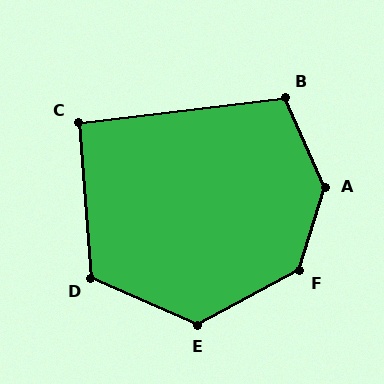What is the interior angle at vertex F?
Approximately 135 degrees (obtuse).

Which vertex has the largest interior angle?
A, at approximately 139 degrees.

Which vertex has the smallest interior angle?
C, at approximately 93 degrees.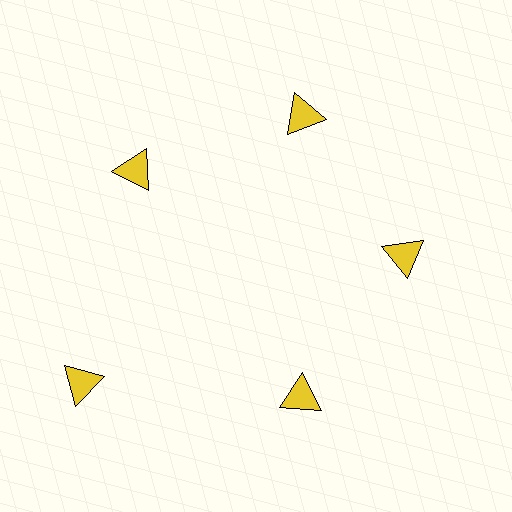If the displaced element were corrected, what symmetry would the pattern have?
It would have 5-fold rotational symmetry — the pattern would map onto itself every 72 degrees.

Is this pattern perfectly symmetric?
No. The 5 yellow triangles are arranged in a ring, but one element near the 8 o'clock position is pushed outward from the center, breaking the 5-fold rotational symmetry.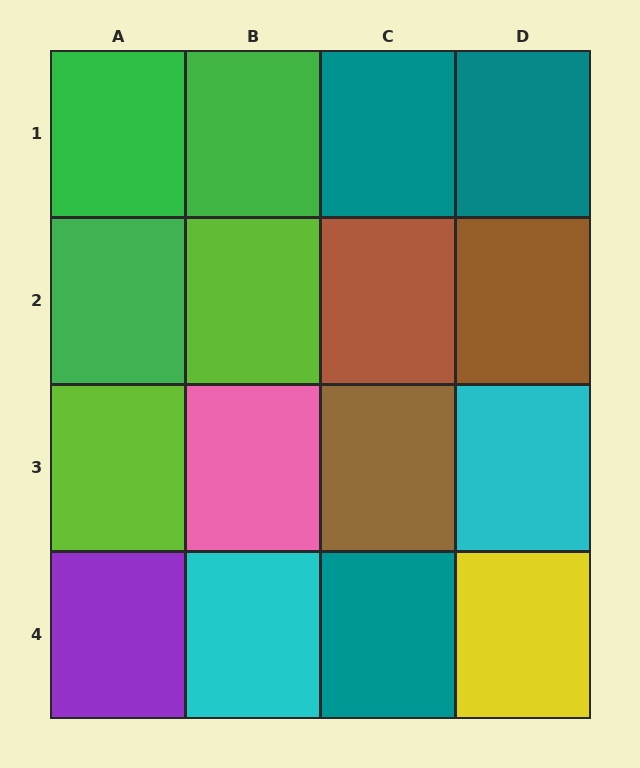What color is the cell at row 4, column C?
Teal.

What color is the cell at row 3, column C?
Brown.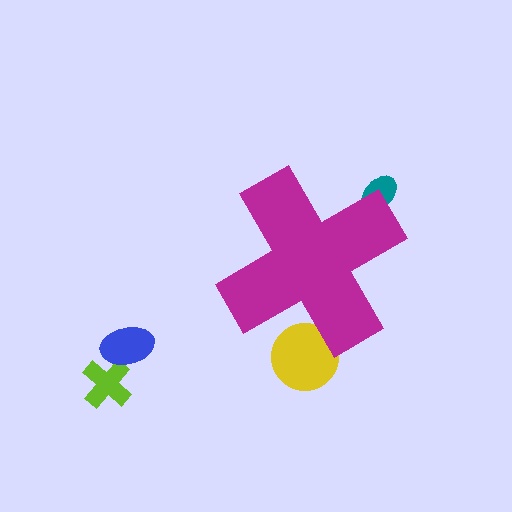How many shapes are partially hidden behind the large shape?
2 shapes are partially hidden.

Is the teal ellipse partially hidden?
Yes, the teal ellipse is partially hidden behind the magenta cross.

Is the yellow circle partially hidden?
Yes, the yellow circle is partially hidden behind the magenta cross.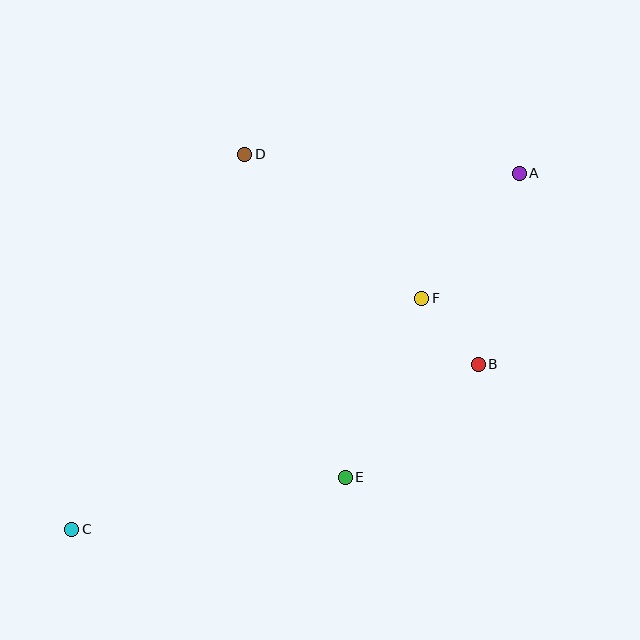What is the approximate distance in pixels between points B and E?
The distance between B and E is approximately 174 pixels.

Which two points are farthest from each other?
Points A and C are farthest from each other.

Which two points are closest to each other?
Points B and F are closest to each other.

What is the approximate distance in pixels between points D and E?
The distance between D and E is approximately 338 pixels.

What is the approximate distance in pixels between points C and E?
The distance between C and E is approximately 279 pixels.